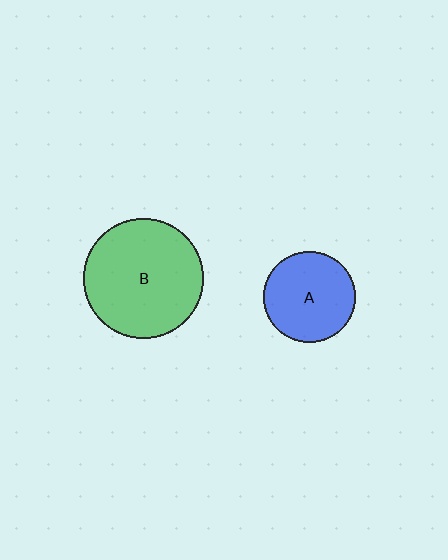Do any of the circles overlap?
No, none of the circles overlap.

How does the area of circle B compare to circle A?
Approximately 1.7 times.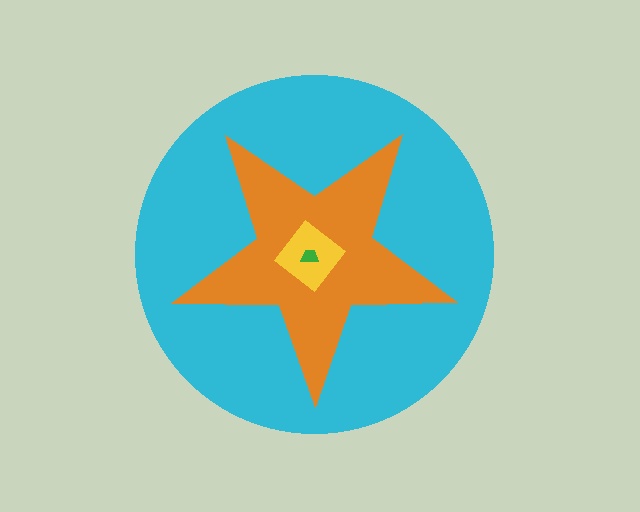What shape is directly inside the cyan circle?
The orange star.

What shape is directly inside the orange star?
The yellow diamond.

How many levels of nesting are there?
4.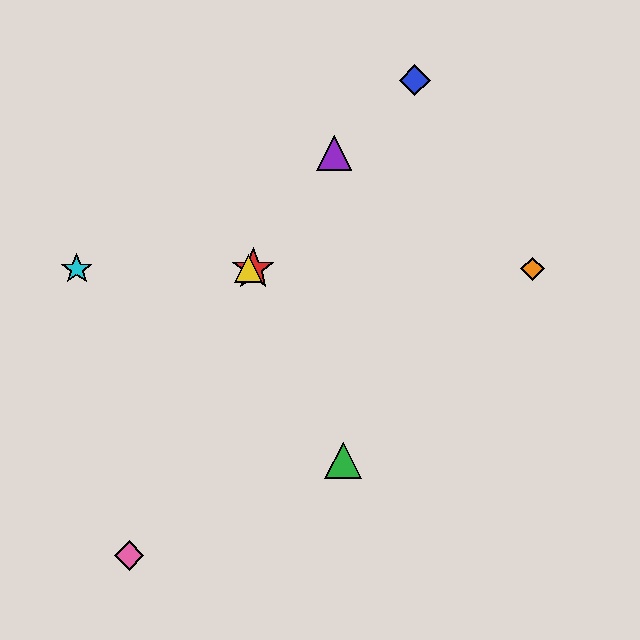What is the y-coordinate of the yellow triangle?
The yellow triangle is at y≈269.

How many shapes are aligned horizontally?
4 shapes (the red star, the yellow triangle, the orange diamond, the cyan star) are aligned horizontally.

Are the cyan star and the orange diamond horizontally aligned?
Yes, both are at y≈269.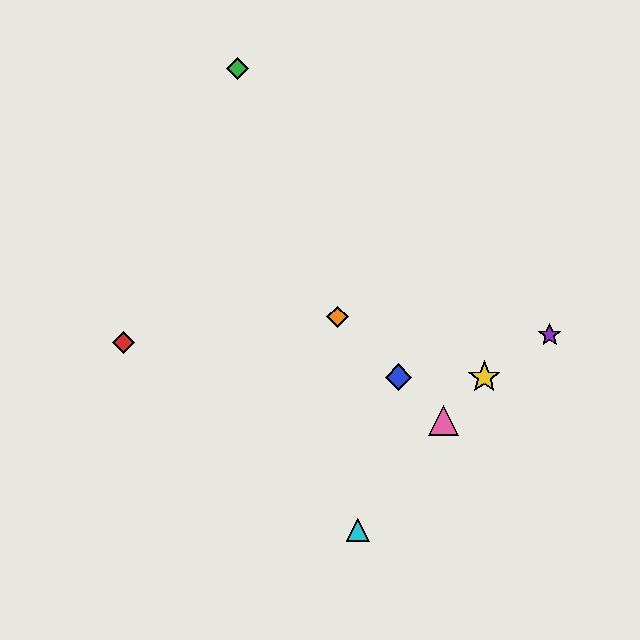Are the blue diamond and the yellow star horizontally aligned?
Yes, both are at y≈377.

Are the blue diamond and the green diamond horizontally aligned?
No, the blue diamond is at y≈377 and the green diamond is at y≈68.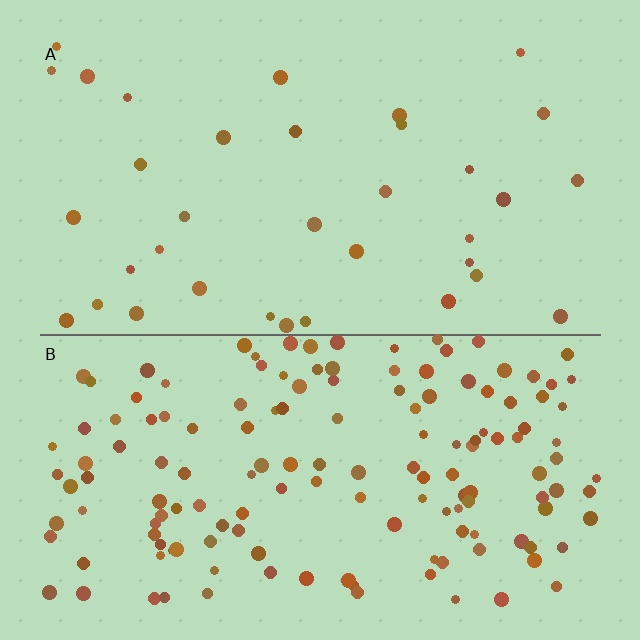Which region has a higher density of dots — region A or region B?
B (the bottom).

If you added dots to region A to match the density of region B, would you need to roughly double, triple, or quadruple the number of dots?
Approximately quadruple.